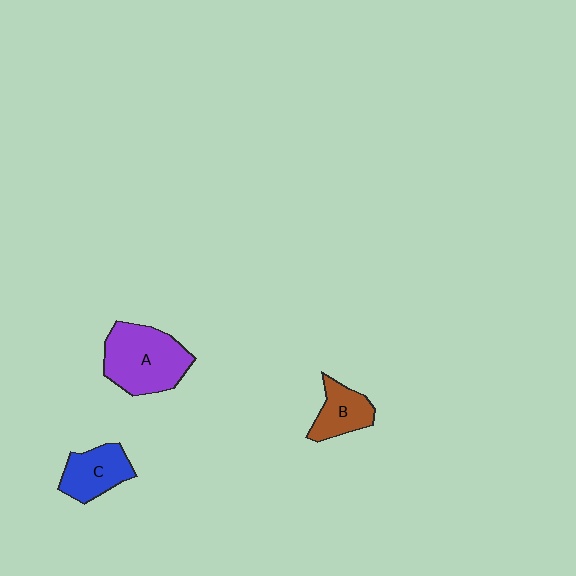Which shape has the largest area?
Shape A (purple).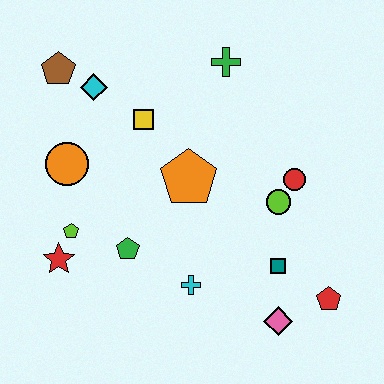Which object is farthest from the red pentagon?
The brown pentagon is farthest from the red pentagon.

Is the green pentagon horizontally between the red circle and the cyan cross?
No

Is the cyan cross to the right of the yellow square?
Yes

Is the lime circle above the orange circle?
No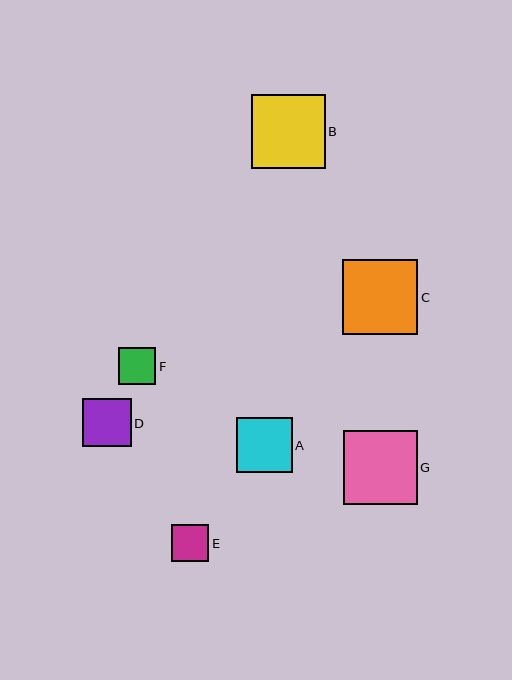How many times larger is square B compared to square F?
Square B is approximately 2.0 times the size of square F.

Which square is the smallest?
Square E is the smallest with a size of approximately 37 pixels.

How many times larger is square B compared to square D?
Square B is approximately 1.5 times the size of square D.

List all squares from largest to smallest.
From largest to smallest: C, B, G, A, D, F, E.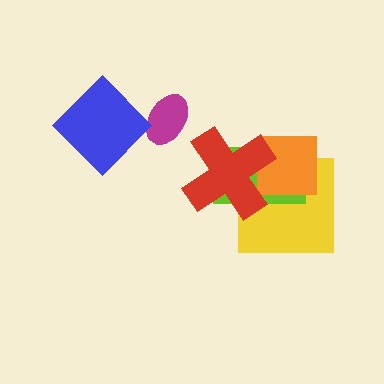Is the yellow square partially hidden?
Yes, it is partially covered by another shape.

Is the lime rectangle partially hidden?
Yes, it is partially covered by another shape.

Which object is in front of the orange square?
The red cross is in front of the orange square.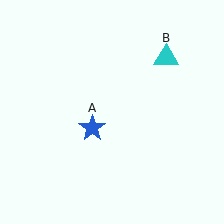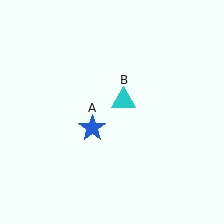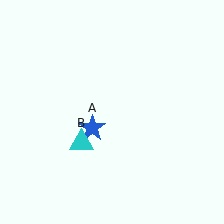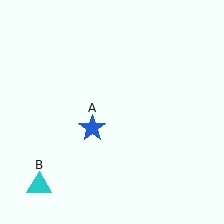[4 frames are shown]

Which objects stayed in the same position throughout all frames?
Blue star (object A) remained stationary.